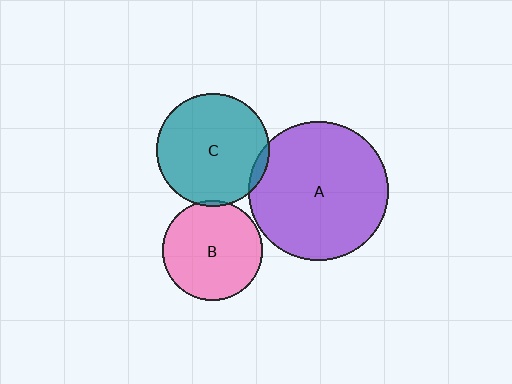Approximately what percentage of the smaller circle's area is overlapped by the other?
Approximately 5%.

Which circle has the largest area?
Circle A (purple).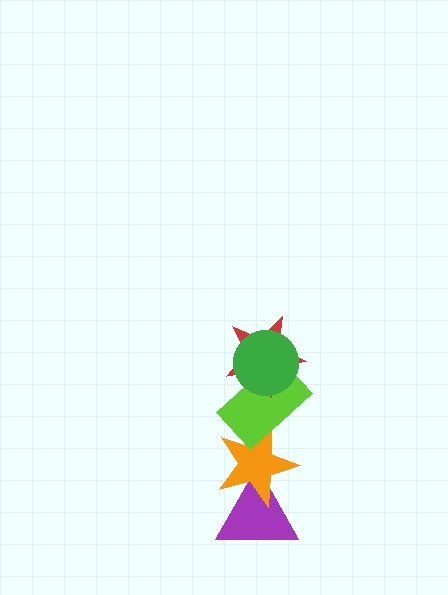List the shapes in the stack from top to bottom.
From top to bottom: the green circle, the red star, the lime rectangle, the orange star, the purple triangle.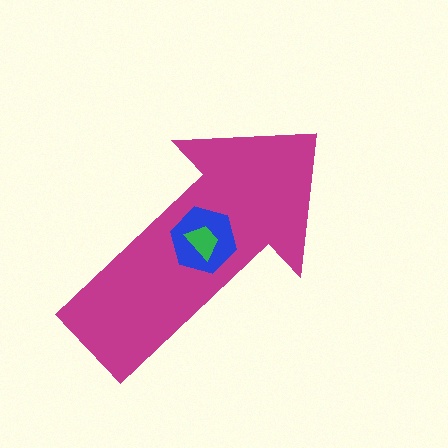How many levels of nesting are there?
3.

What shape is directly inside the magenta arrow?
The blue hexagon.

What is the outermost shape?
The magenta arrow.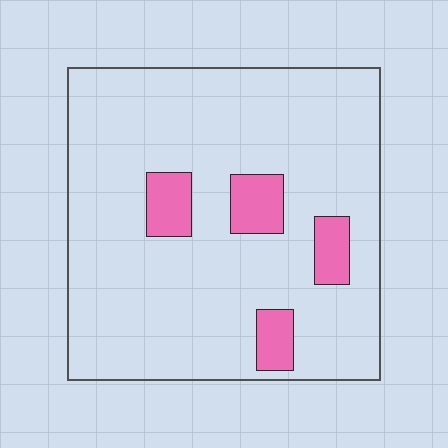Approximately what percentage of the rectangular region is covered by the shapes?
Approximately 10%.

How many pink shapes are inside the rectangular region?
4.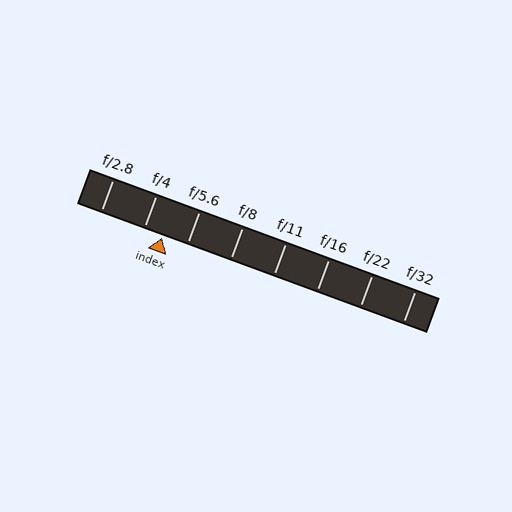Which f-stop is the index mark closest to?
The index mark is closest to f/4.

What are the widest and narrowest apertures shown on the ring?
The widest aperture shown is f/2.8 and the narrowest is f/32.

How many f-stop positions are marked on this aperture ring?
There are 8 f-stop positions marked.